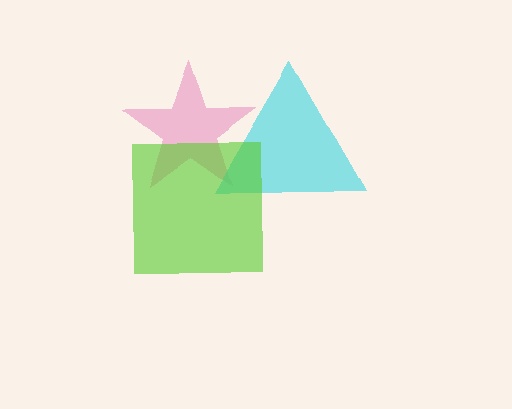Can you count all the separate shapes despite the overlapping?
Yes, there are 3 separate shapes.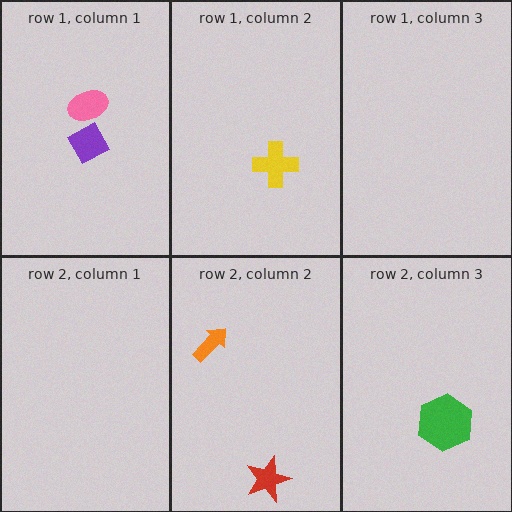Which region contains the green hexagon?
The row 2, column 3 region.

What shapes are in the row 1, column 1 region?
The pink ellipse, the purple diamond.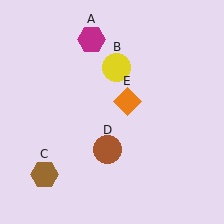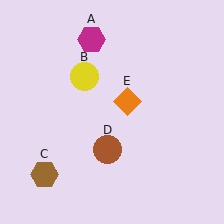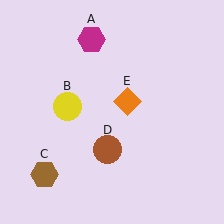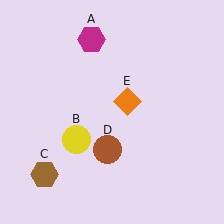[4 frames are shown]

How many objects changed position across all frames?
1 object changed position: yellow circle (object B).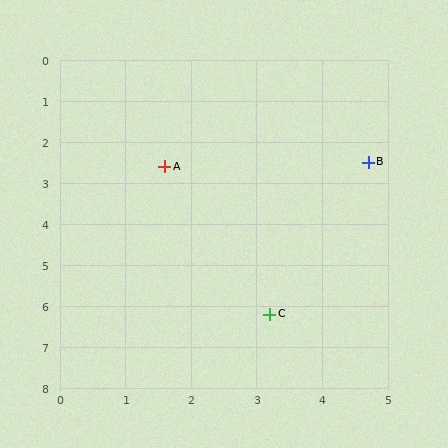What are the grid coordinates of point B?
Point B is at approximately (4.7, 2.5).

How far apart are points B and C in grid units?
Points B and C are about 4.0 grid units apart.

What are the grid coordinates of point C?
Point C is at approximately (3.2, 6.2).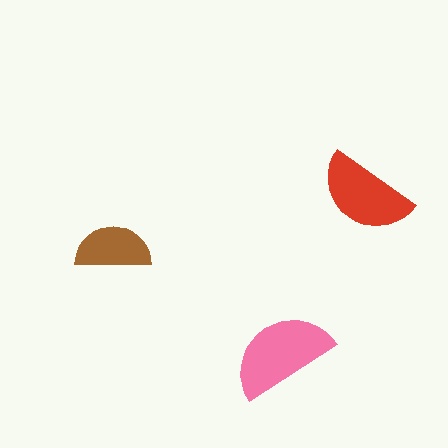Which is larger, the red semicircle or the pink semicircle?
The pink one.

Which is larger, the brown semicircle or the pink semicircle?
The pink one.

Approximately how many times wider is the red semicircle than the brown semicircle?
About 1.5 times wider.